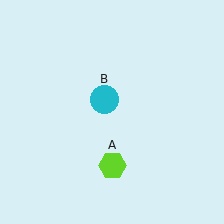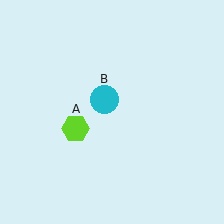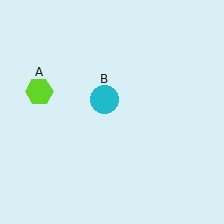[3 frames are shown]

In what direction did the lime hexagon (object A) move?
The lime hexagon (object A) moved up and to the left.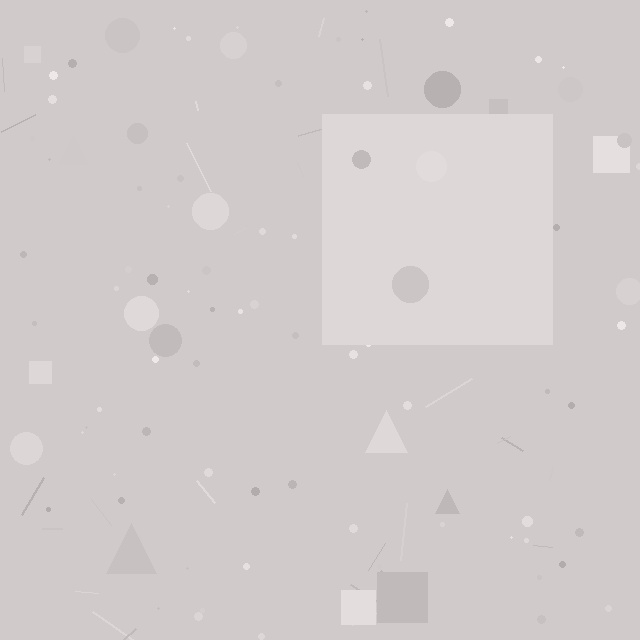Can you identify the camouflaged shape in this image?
The camouflaged shape is a square.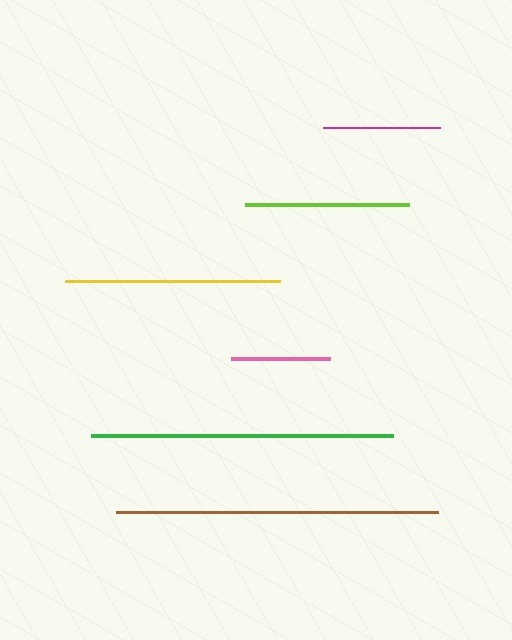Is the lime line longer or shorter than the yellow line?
The yellow line is longer than the lime line.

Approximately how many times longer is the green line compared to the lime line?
The green line is approximately 1.8 times the length of the lime line.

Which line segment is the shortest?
The pink line is the shortest at approximately 99 pixels.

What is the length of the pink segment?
The pink segment is approximately 99 pixels long.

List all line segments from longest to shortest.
From longest to shortest: brown, green, yellow, lime, magenta, pink.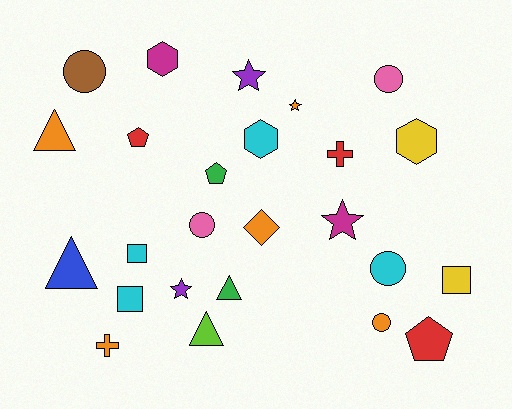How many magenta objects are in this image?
There are 2 magenta objects.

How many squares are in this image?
There are 3 squares.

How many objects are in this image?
There are 25 objects.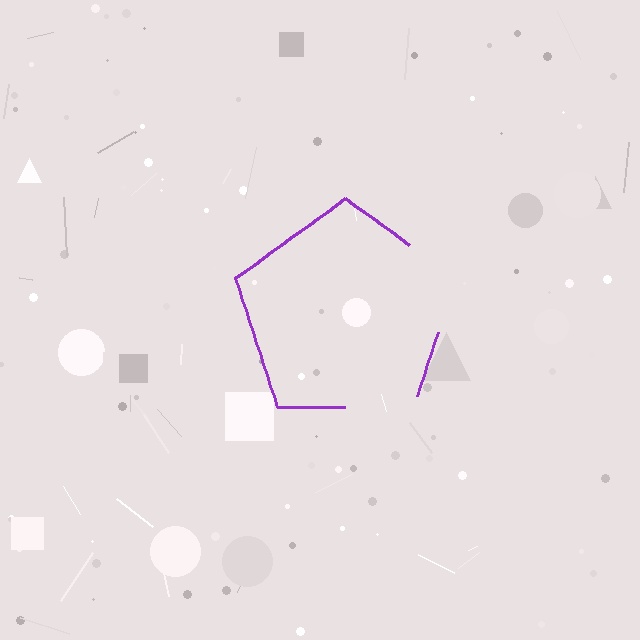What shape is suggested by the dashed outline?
The dashed outline suggests a pentagon.